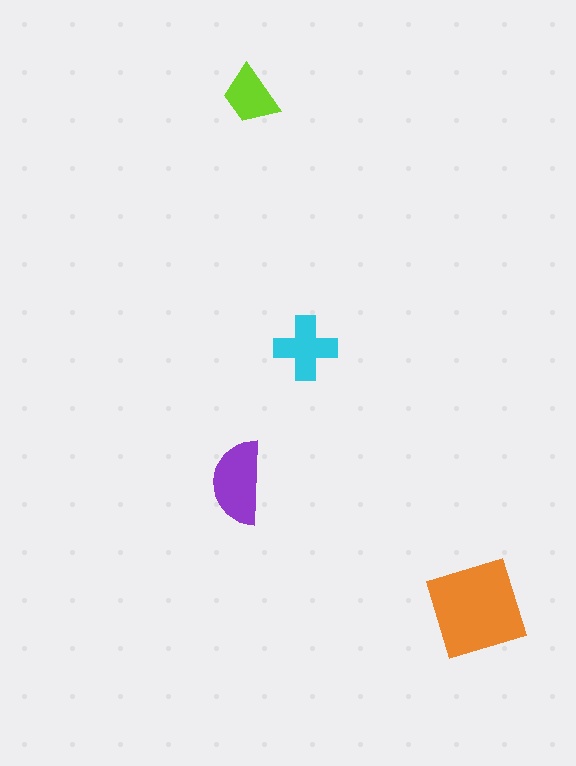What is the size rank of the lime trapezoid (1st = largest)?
4th.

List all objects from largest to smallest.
The orange diamond, the purple semicircle, the cyan cross, the lime trapezoid.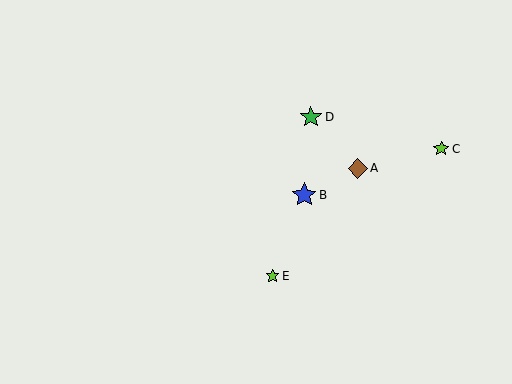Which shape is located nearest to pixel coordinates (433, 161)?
The lime star (labeled C) at (441, 149) is nearest to that location.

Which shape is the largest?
The blue star (labeled B) is the largest.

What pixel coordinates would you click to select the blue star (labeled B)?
Click at (304, 195) to select the blue star B.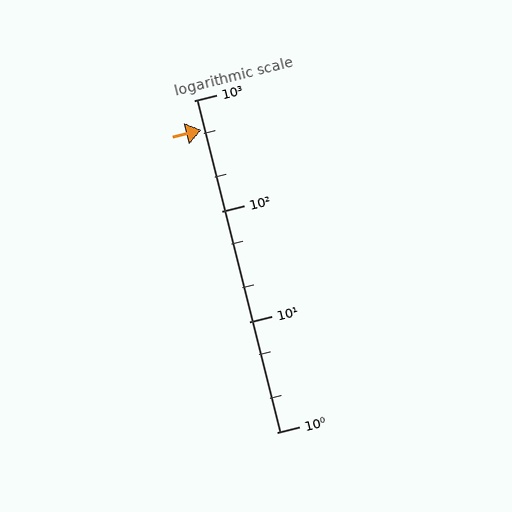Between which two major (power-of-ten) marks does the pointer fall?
The pointer is between 100 and 1000.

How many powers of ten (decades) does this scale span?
The scale spans 3 decades, from 1 to 1000.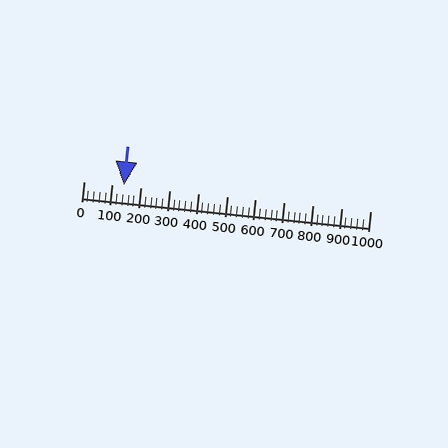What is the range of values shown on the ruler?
The ruler shows values from 0 to 1000.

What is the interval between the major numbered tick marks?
The major tick marks are spaced 100 units apart.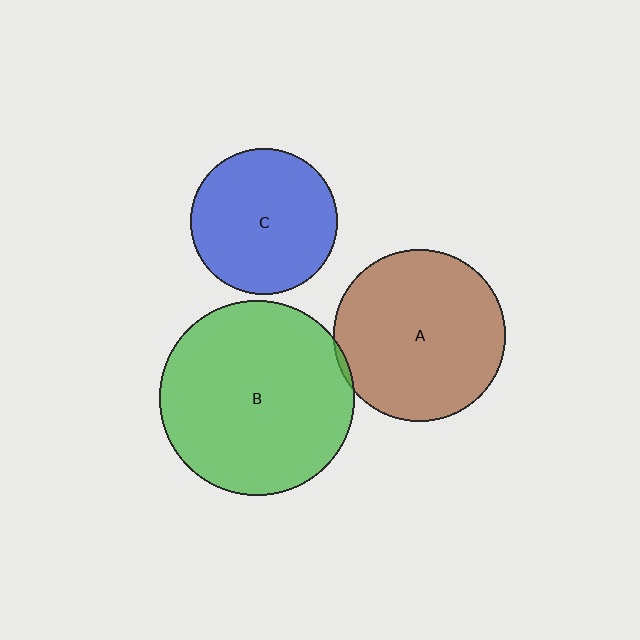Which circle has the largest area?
Circle B (green).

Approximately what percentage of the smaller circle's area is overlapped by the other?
Approximately 5%.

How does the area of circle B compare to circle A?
Approximately 1.3 times.